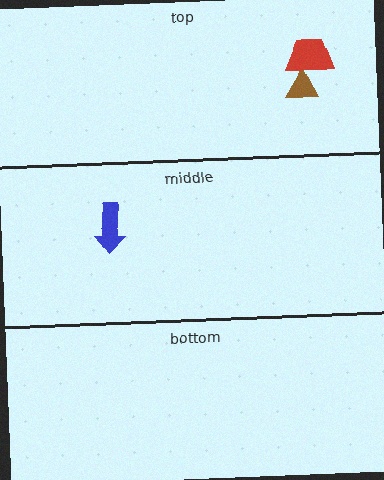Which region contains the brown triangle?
The top region.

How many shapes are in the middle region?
1.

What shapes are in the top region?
The brown triangle, the red trapezoid.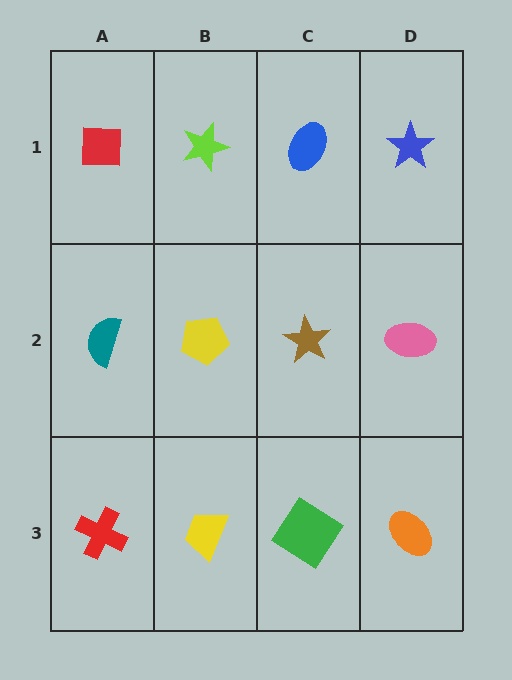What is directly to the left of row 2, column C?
A yellow pentagon.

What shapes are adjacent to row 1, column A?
A teal semicircle (row 2, column A), a lime star (row 1, column B).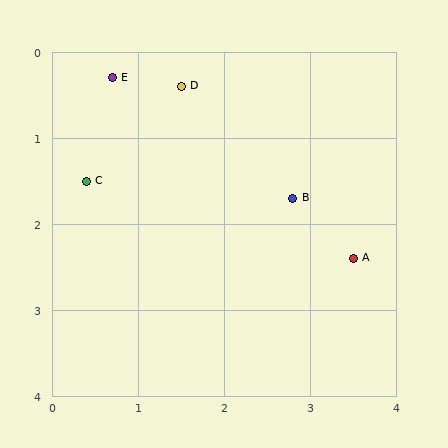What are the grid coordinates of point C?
Point C is at approximately (0.4, 1.5).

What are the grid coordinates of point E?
Point E is at approximately (0.7, 0.3).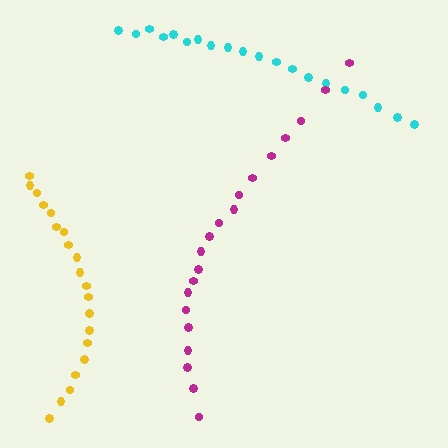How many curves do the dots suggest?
There are 3 distinct paths.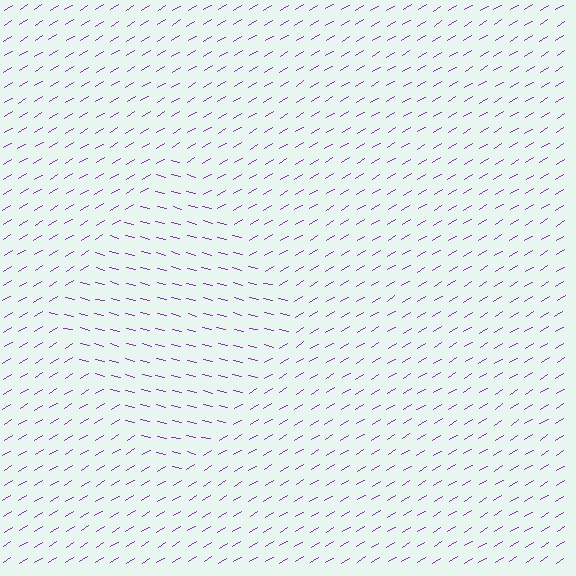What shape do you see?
I see a diamond.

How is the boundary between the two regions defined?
The boundary is defined purely by a change in line orientation (approximately 45 degrees difference). All lines are the same color and thickness.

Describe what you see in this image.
The image is filled with small purple line segments. A diamond region in the image has lines oriented differently from the surrounding lines, creating a visible texture boundary.